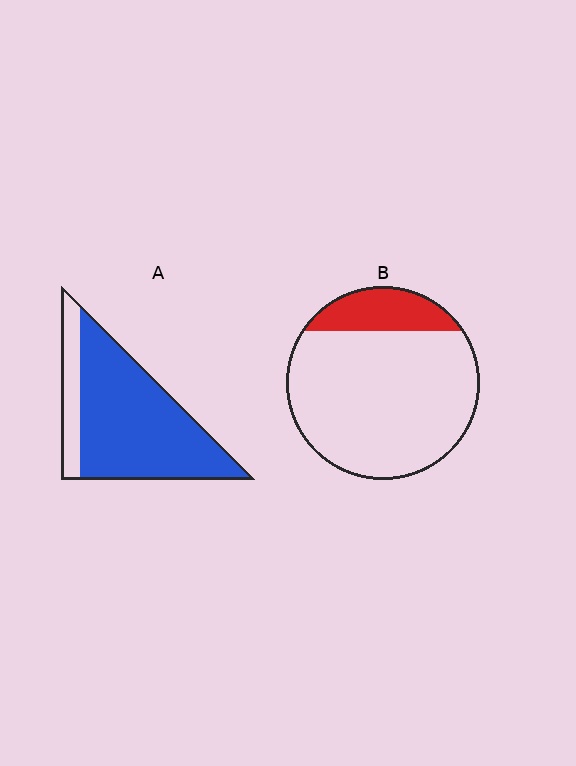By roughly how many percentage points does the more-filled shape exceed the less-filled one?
By roughly 65 percentage points (A over B).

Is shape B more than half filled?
No.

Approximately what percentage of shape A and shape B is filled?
A is approximately 80% and B is approximately 20%.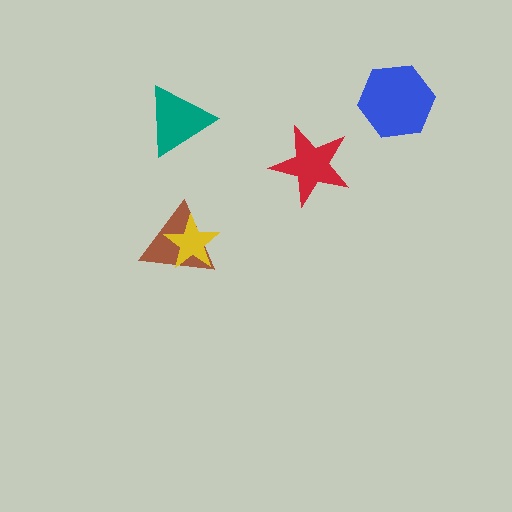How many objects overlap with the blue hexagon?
0 objects overlap with the blue hexagon.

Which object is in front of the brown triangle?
The yellow star is in front of the brown triangle.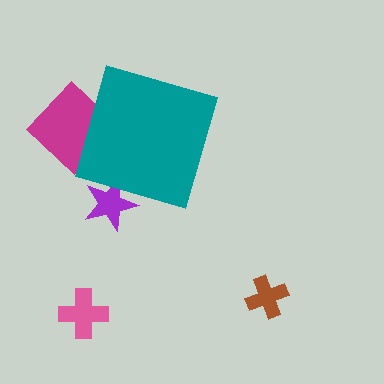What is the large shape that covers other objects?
A teal diamond.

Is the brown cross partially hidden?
No, the brown cross is fully visible.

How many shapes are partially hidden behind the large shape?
2 shapes are partially hidden.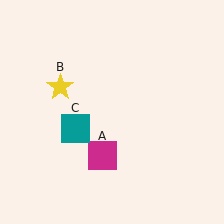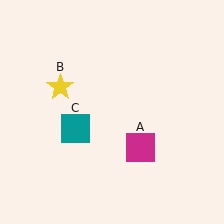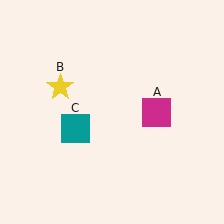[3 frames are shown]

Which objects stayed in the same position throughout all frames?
Yellow star (object B) and teal square (object C) remained stationary.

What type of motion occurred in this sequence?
The magenta square (object A) rotated counterclockwise around the center of the scene.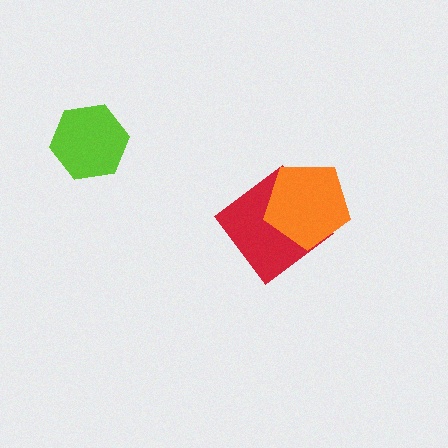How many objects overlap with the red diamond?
1 object overlaps with the red diamond.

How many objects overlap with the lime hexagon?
0 objects overlap with the lime hexagon.